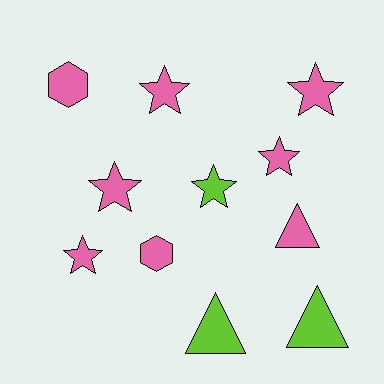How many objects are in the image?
There are 11 objects.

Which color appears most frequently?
Pink, with 8 objects.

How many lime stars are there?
There is 1 lime star.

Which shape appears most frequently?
Star, with 6 objects.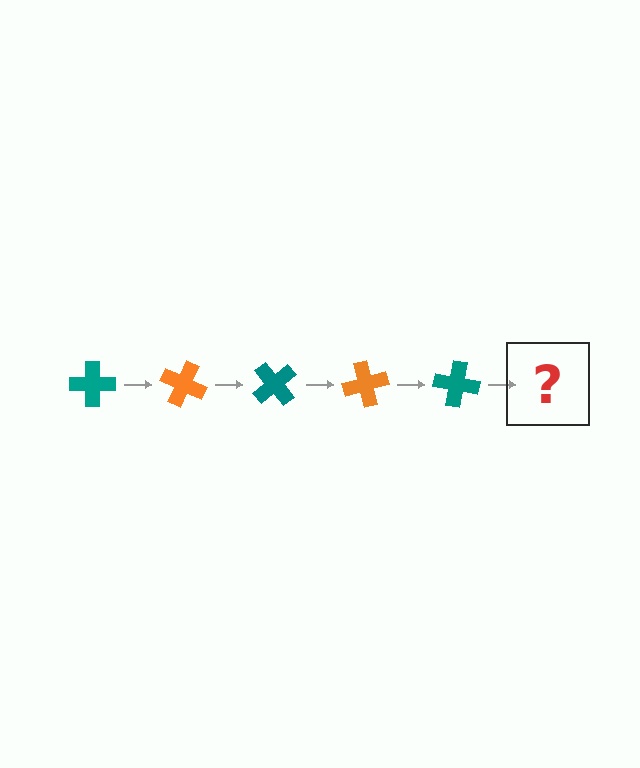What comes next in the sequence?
The next element should be an orange cross, rotated 125 degrees from the start.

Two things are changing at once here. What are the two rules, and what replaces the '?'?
The two rules are that it rotates 25 degrees each step and the color cycles through teal and orange. The '?' should be an orange cross, rotated 125 degrees from the start.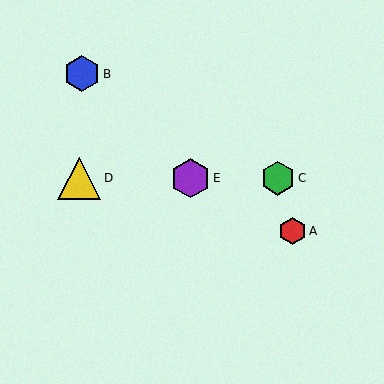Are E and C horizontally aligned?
Yes, both are at y≈178.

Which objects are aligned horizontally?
Objects C, D, E are aligned horizontally.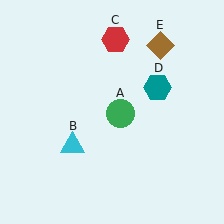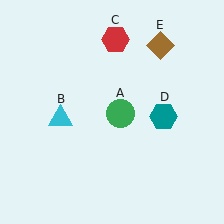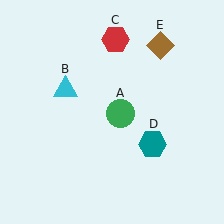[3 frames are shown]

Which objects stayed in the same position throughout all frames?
Green circle (object A) and red hexagon (object C) and brown diamond (object E) remained stationary.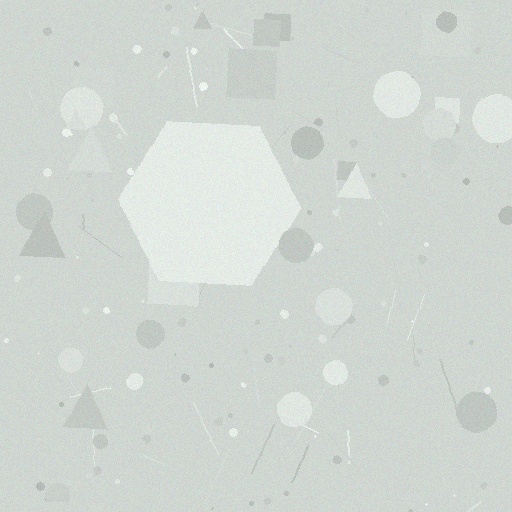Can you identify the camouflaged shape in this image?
The camouflaged shape is a hexagon.